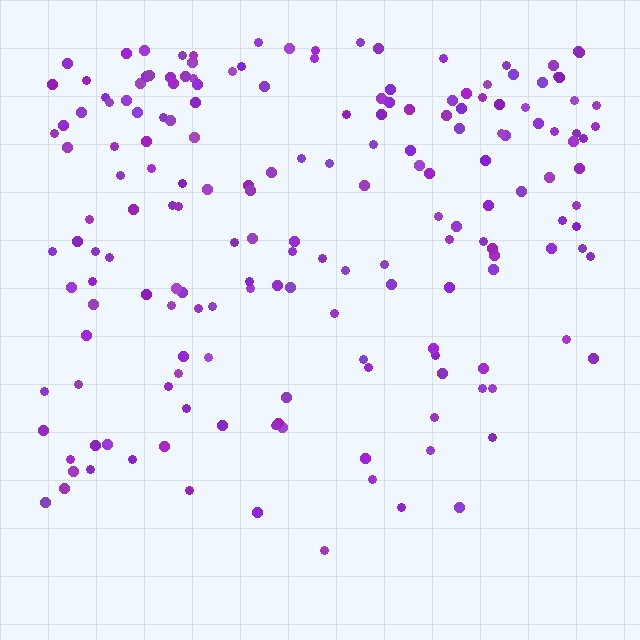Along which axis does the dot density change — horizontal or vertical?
Vertical.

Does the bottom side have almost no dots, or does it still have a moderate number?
Still a moderate number, just noticeably fewer than the top.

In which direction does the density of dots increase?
From bottom to top, with the top side densest.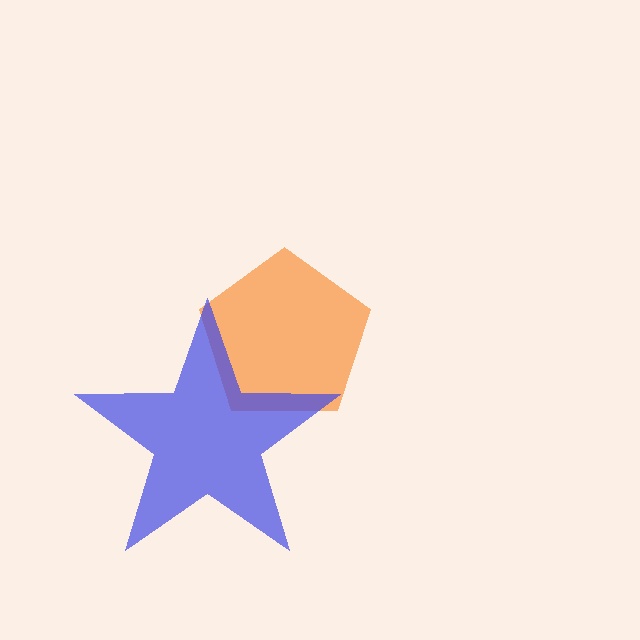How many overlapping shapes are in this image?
There are 2 overlapping shapes in the image.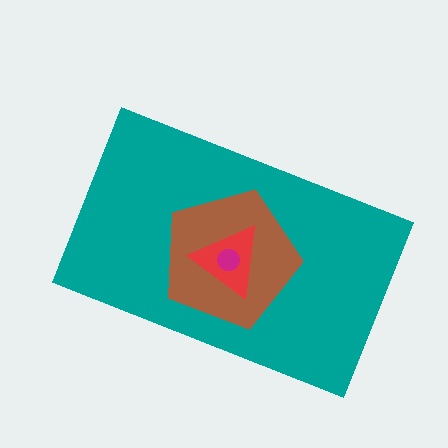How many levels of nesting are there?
4.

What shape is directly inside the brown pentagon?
The red triangle.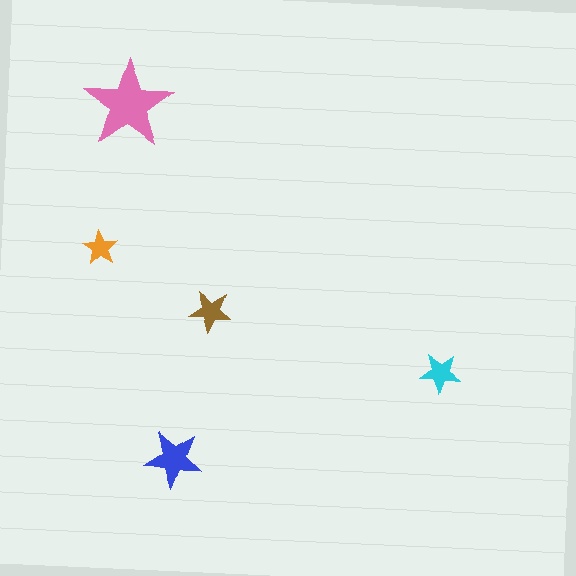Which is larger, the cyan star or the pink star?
The pink one.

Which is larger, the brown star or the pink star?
The pink one.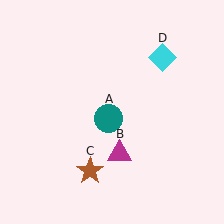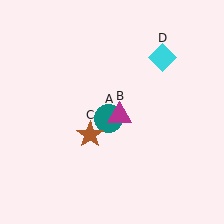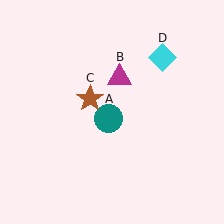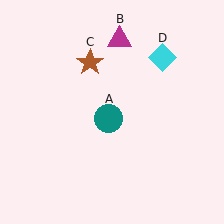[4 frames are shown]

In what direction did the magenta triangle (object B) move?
The magenta triangle (object B) moved up.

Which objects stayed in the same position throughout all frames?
Teal circle (object A) and cyan diamond (object D) remained stationary.